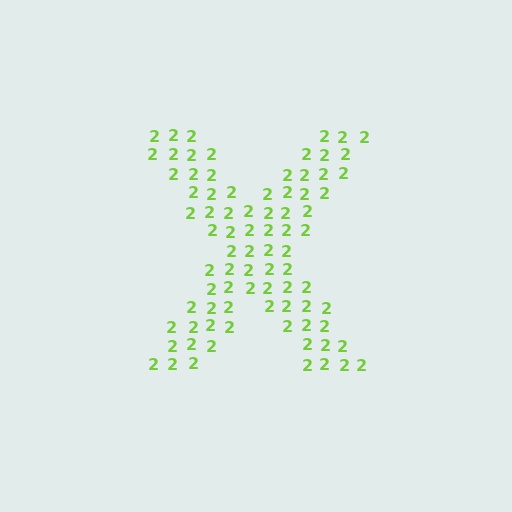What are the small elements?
The small elements are digit 2's.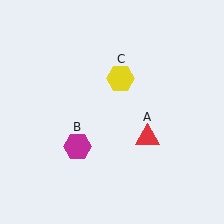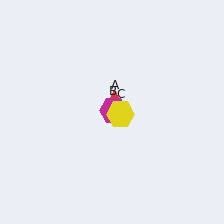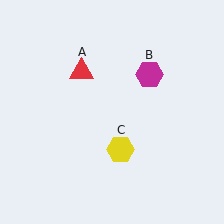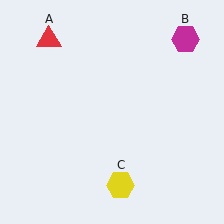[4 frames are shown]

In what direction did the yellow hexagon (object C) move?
The yellow hexagon (object C) moved down.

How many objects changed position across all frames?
3 objects changed position: red triangle (object A), magenta hexagon (object B), yellow hexagon (object C).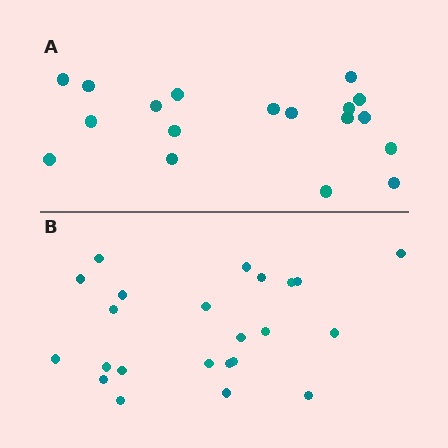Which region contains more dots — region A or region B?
Region B (the bottom region) has more dots.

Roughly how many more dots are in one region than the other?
Region B has about 5 more dots than region A.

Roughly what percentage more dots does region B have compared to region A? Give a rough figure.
About 30% more.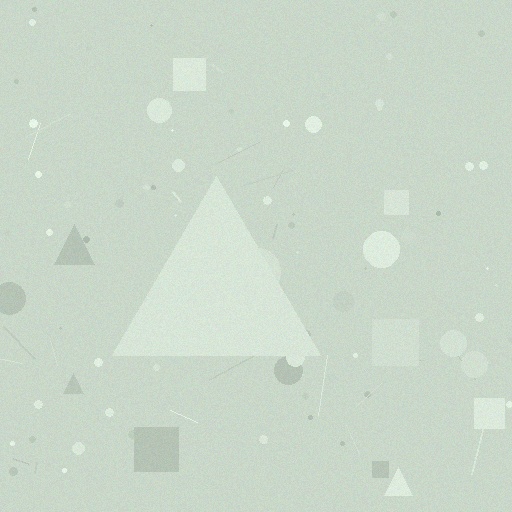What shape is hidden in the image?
A triangle is hidden in the image.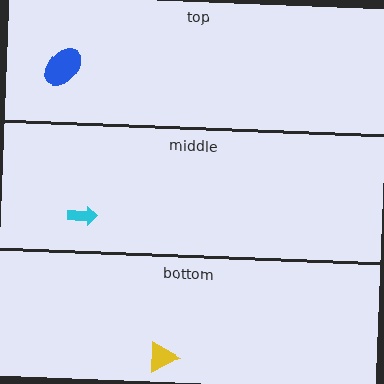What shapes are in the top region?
The blue ellipse.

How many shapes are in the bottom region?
1.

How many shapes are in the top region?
1.